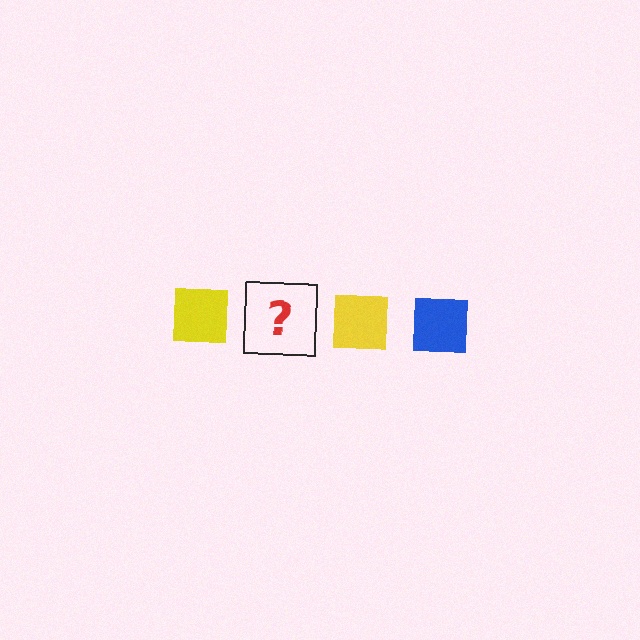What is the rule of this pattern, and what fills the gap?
The rule is that the pattern cycles through yellow, blue squares. The gap should be filled with a blue square.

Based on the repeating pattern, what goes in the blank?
The blank should be a blue square.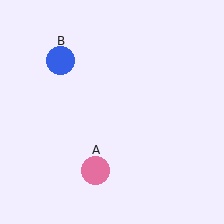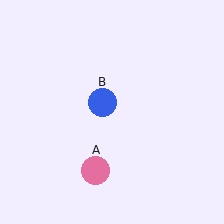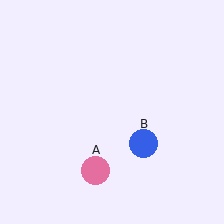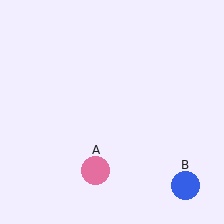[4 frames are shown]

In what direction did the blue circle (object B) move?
The blue circle (object B) moved down and to the right.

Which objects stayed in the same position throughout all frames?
Pink circle (object A) remained stationary.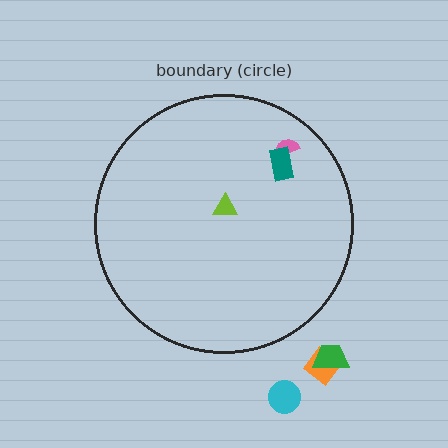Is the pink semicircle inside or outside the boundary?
Inside.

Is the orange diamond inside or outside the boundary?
Outside.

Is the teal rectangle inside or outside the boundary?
Inside.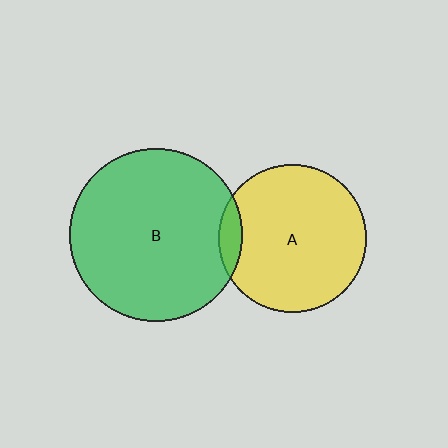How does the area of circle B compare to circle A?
Approximately 1.4 times.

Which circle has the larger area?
Circle B (green).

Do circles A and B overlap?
Yes.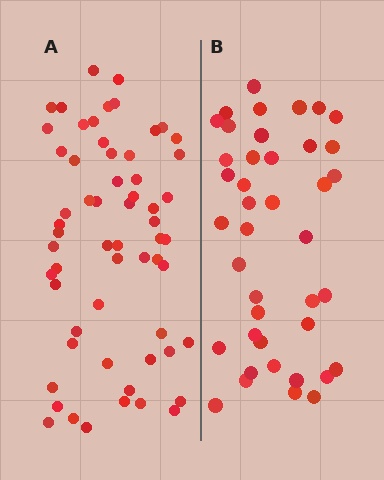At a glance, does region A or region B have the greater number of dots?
Region A (the left region) has more dots.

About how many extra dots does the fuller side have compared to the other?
Region A has approximately 20 more dots than region B.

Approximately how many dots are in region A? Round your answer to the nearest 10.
About 60 dots.